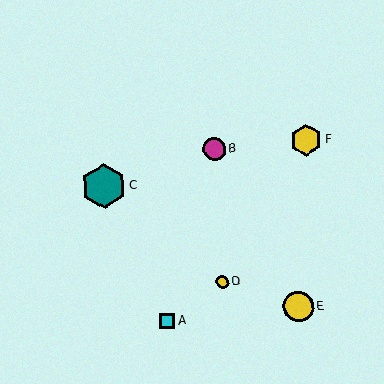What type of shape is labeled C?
Shape C is a teal hexagon.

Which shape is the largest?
The teal hexagon (labeled C) is the largest.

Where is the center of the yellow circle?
The center of the yellow circle is at (298, 307).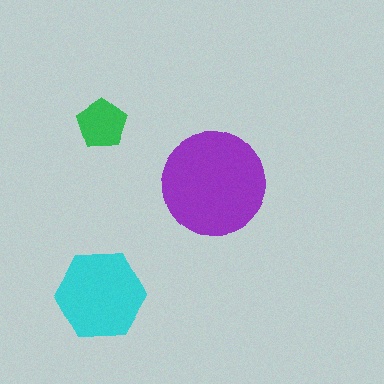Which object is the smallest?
The green pentagon.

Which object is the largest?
The purple circle.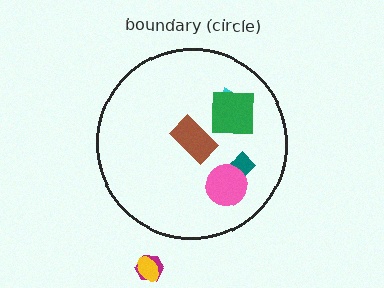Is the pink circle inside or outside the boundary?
Inside.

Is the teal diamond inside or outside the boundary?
Inside.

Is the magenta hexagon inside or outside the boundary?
Outside.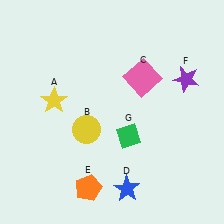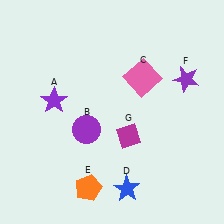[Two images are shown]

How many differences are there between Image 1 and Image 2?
There are 3 differences between the two images.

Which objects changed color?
A changed from yellow to purple. B changed from yellow to purple. G changed from green to magenta.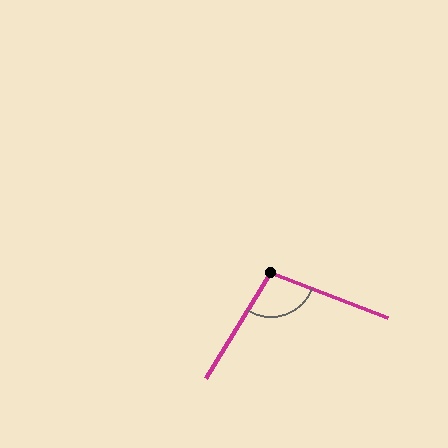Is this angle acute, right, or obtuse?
It is obtuse.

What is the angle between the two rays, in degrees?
Approximately 101 degrees.